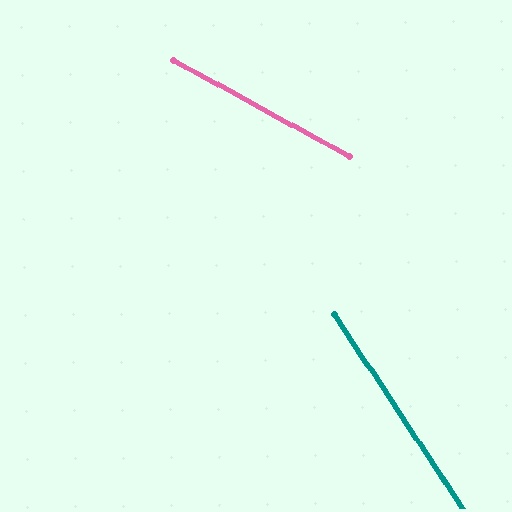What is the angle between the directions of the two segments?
Approximately 28 degrees.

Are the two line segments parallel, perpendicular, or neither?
Neither parallel nor perpendicular — they differ by about 28°.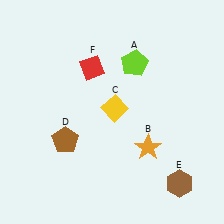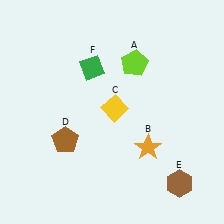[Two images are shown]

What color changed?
The diamond (F) changed from red in Image 1 to green in Image 2.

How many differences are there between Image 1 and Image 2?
There is 1 difference between the two images.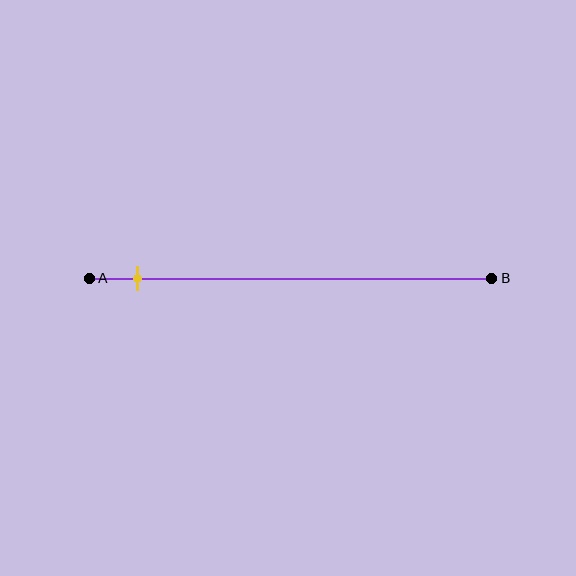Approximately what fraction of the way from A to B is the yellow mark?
The yellow mark is approximately 10% of the way from A to B.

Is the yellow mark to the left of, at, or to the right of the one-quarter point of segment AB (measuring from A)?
The yellow mark is to the left of the one-quarter point of segment AB.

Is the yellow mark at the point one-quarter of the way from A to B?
No, the mark is at about 10% from A, not at the 25% one-quarter point.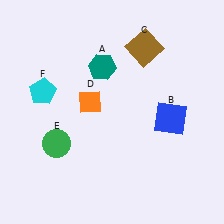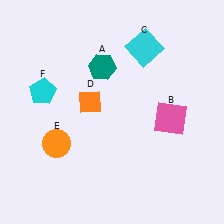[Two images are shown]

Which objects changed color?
B changed from blue to pink. C changed from brown to cyan. E changed from green to orange.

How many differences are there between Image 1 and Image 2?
There are 3 differences between the two images.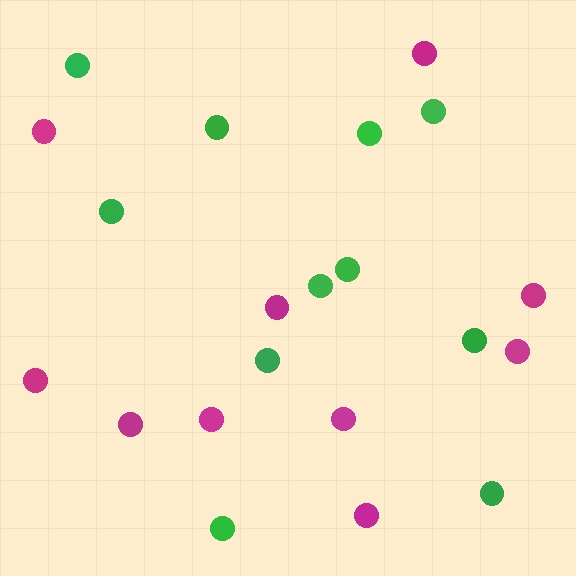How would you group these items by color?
There are 2 groups: one group of green circles (11) and one group of magenta circles (10).